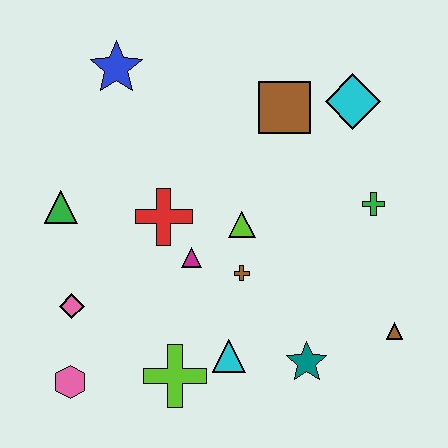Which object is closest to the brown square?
The cyan diamond is closest to the brown square.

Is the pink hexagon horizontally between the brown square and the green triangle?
Yes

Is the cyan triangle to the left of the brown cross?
Yes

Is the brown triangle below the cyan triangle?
No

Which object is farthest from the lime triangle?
The pink hexagon is farthest from the lime triangle.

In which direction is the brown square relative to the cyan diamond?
The brown square is to the left of the cyan diamond.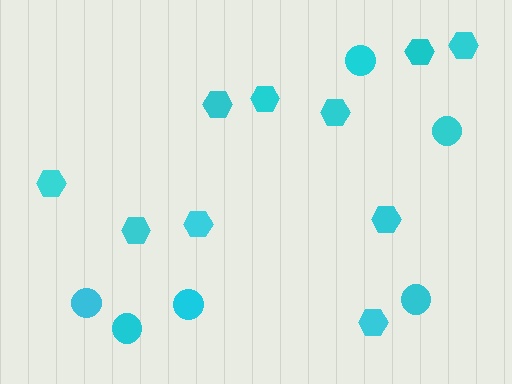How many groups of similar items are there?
There are 2 groups: one group of hexagons (10) and one group of circles (6).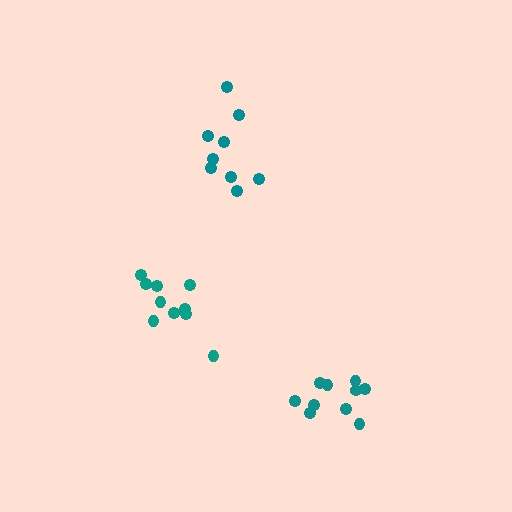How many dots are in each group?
Group 1: 10 dots, Group 2: 9 dots, Group 3: 10 dots (29 total).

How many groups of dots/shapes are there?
There are 3 groups.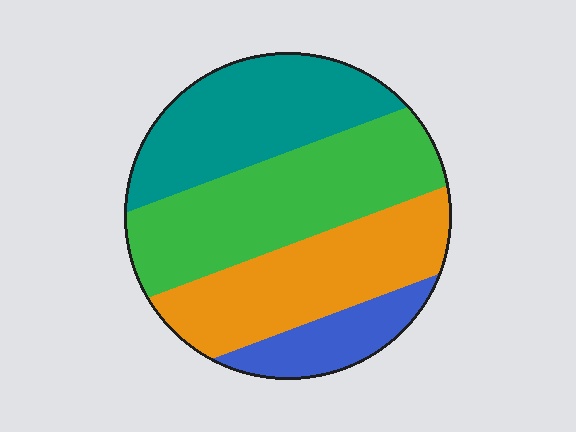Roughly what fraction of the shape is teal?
Teal covers around 25% of the shape.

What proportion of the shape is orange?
Orange covers 28% of the shape.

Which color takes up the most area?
Green, at roughly 35%.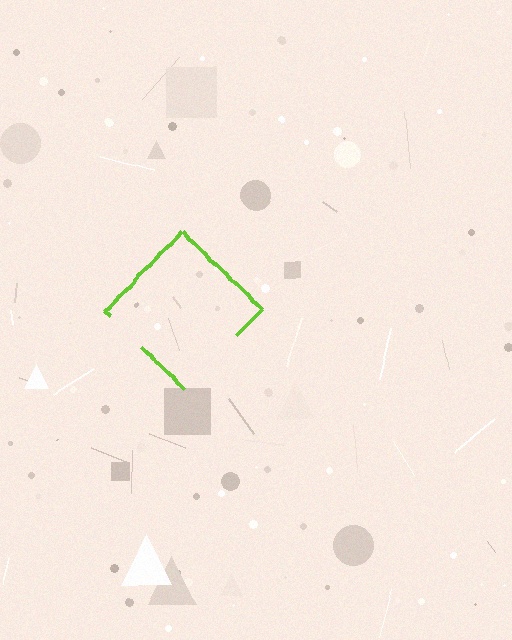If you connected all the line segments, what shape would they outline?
They would outline a diamond.